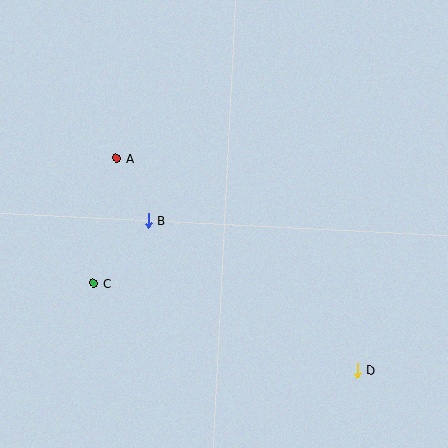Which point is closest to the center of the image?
Point B at (148, 221) is closest to the center.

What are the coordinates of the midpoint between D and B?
The midpoint between D and B is at (253, 295).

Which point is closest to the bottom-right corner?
Point D is closest to the bottom-right corner.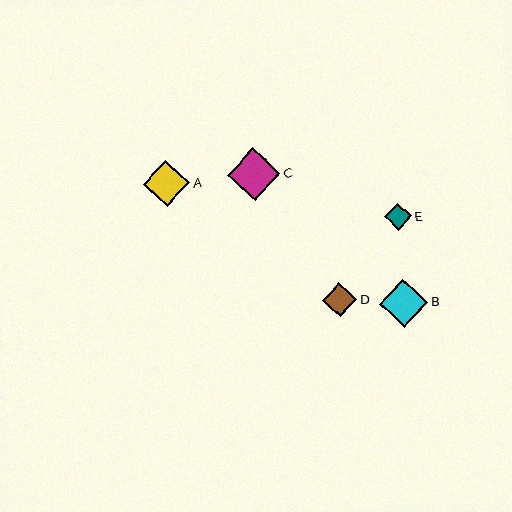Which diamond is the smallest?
Diamond E is the smallest with a size of approximately 27 pixels.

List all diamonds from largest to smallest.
From largest to smallest: C, B, A, D, E.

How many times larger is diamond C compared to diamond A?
Diamond C is approximately 1.1 times the size of diamond A.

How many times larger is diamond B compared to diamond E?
Diamond B is approximately 1.8 times the size of diamond E.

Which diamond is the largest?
Diamond C is the largest with a size of approximately 53 pixels.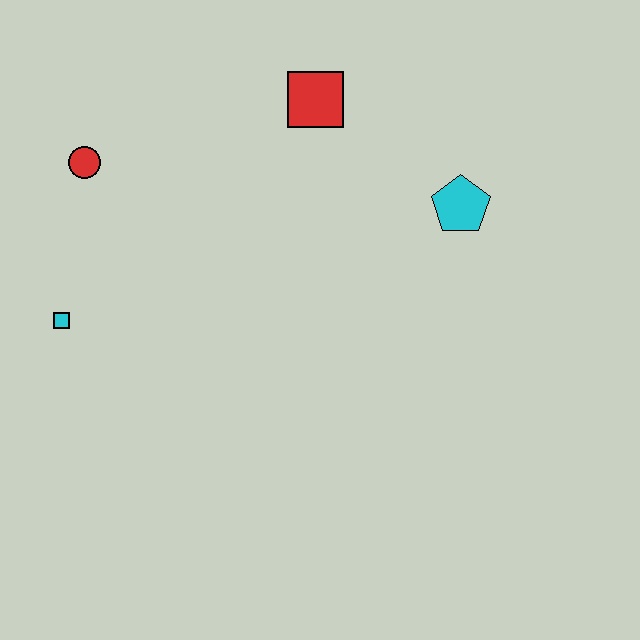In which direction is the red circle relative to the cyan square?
The red circle is above the cyan square.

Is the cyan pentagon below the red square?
Yes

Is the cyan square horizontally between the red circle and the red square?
No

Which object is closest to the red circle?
The cyan square is closest to the red circle.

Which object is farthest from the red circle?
The cyan pentagon is farthest from the red circle.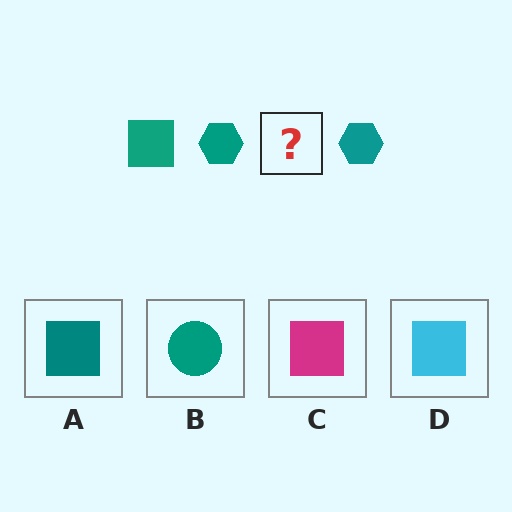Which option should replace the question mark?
Option A.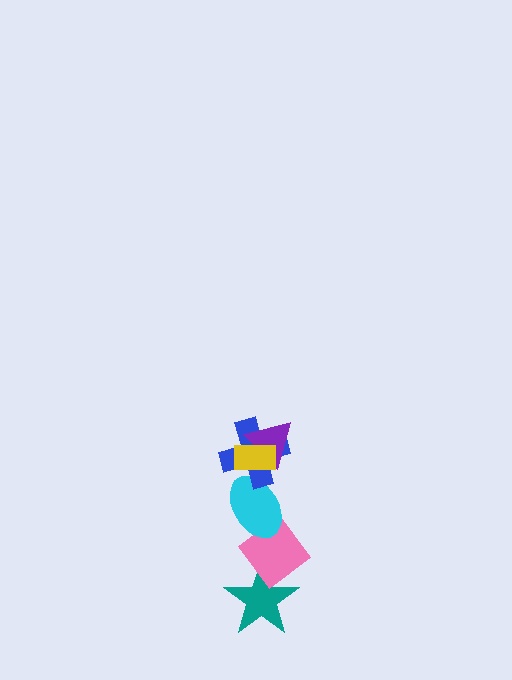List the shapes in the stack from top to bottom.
From top to bottom: the yellow rectangle, the purple triangle, the blue cross, the cyan ellipse, the pink diamond, the teal star.